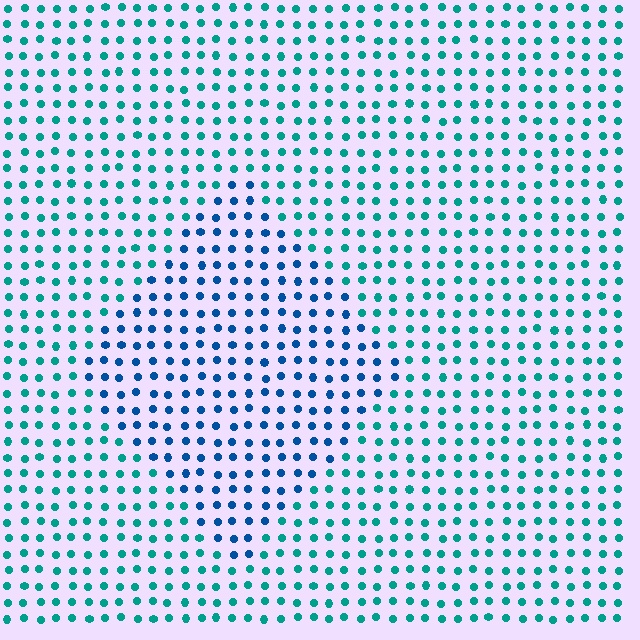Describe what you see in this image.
The image is filled with small teal elements in a uniform arrangement. A diamond-shaped region is visible where the elements are tinted to a slightly different hue, forming a subtle color boundary.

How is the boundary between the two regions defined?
The boundary is defined purely by a slight shift in hue (about 37 degrees). Spacing, size, and orientation are identical on both sides.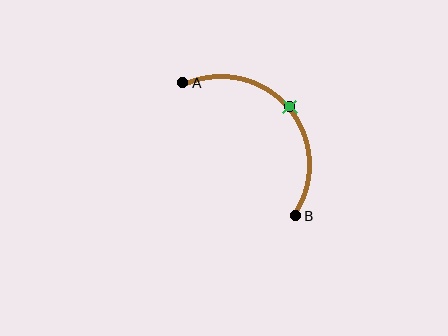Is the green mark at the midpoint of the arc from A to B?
Yes. The green mark lies on the arc at equal arc-length from both A and B — it is the arc midpoint.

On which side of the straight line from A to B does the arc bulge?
The arc bulges above and to the right of the straight line connecting A and B.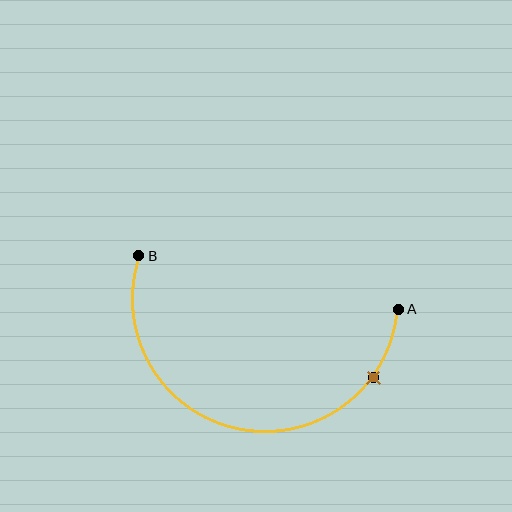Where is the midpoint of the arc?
The arc midpoint is the point on the curve farthest from the straight line joining A and B. It sits below that line.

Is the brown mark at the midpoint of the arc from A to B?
No. The brown mark lies on the arc but is closer to endpoint A. The arc midpoint would be at the point on the curve equidistant along the arc from both A and B.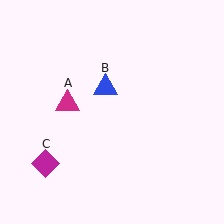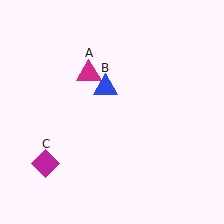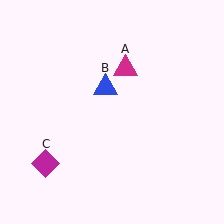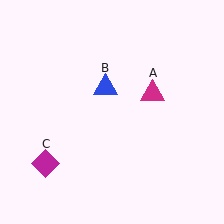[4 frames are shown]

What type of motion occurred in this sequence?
The magenta triangle (object A) rotated clockwise around the center of the scene.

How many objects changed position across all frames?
1 object changed position: magenta triangle (object A).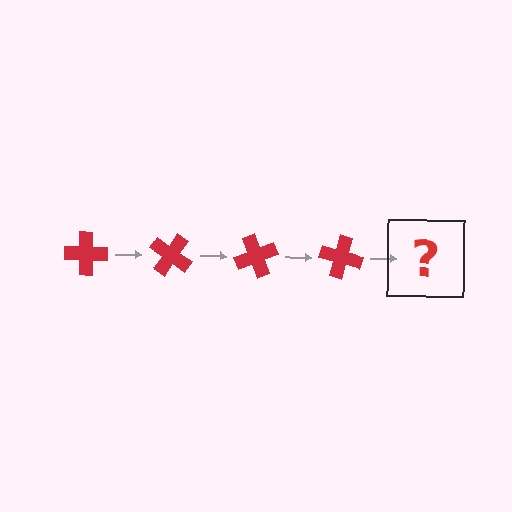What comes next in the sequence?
The next element should be a red cross rotated 140 degrees.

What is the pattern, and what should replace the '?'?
The pattern is that the cross rotates 35 degrees each step. The '?' should be a red cross rotated 140 degrees.